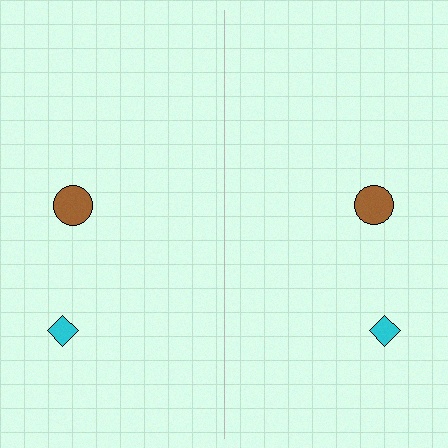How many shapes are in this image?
There are 4 shapes in this image.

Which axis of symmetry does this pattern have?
The pattern has a vertical axis of symmetry running through the center of the image.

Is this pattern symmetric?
Yes, this pattern has bilateral (reflection) symmetry.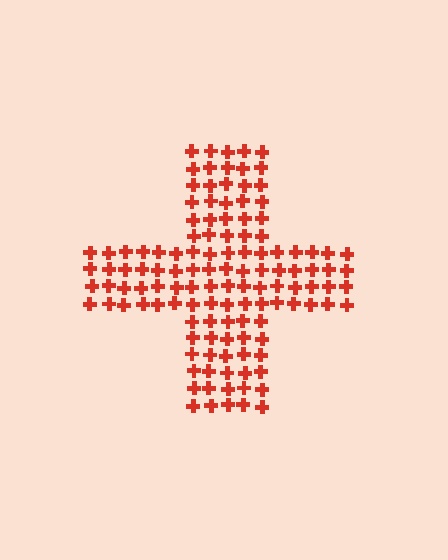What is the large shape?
The large shape is a cross.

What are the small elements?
The small elements are crosses.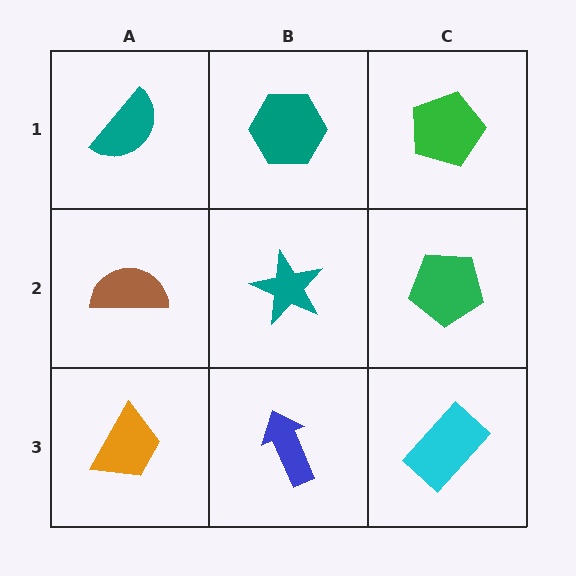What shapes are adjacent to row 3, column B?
A teal star (row 2, column B), an orange trapezoid (row 3, column A), a cyan rectangle (row 3, column C).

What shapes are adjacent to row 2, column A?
A teal semicircle (row 1, column A), an orange trapezoid (row 3, column A), a teal star (row 2, column B).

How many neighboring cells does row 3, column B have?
3.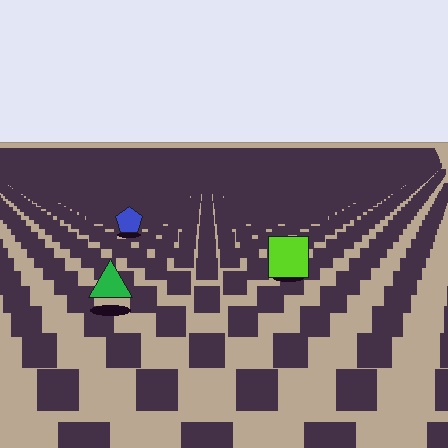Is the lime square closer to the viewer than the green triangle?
No. The green triangle is closer — you can tell from the texture gradient: the ground texture is coarser near it.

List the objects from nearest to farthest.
From nearest to farthest: the green triangle, the lime square, the blue pentagon.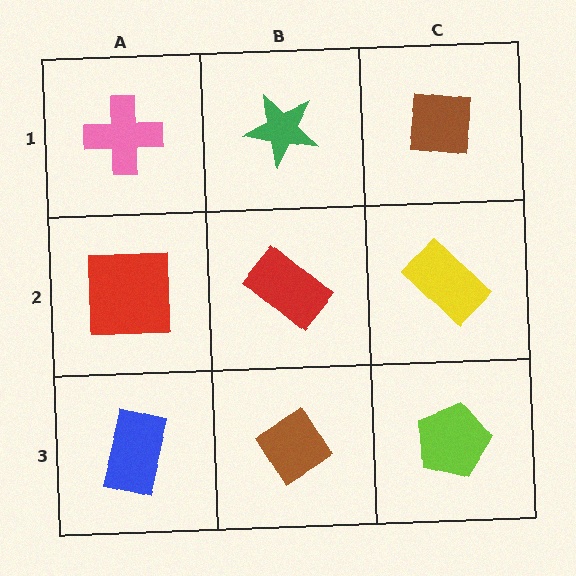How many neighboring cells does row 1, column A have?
2.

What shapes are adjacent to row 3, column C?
A yellow rectangle (row 2, column C), a brown diamond (row 3, column B).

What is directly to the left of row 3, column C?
A brown diamond.